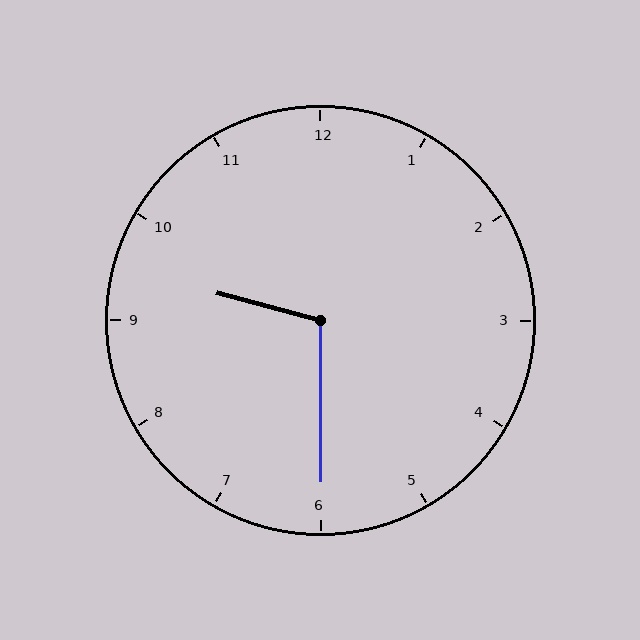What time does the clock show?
9:30.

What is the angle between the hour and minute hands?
Approximately 105 degrees.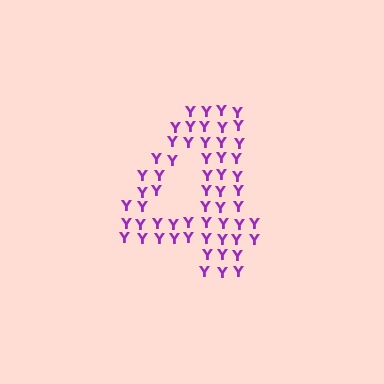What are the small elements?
The small elements are letter Y's.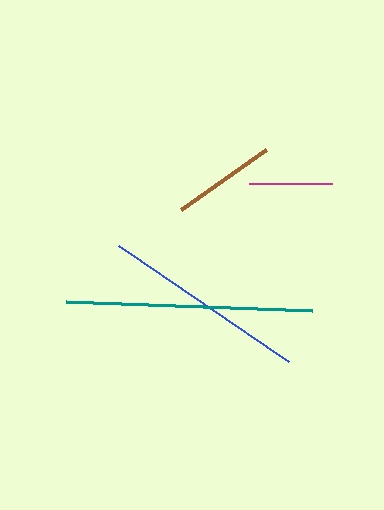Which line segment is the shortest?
The magenta line is the shortest at approximately 83 pixels.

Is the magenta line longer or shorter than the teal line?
The teal line is longer than the magenta line.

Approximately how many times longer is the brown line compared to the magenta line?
The brown line is approximately 1.2 times the length of the magenta line.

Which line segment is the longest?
The teal line is the longest at approximately 246 pixels.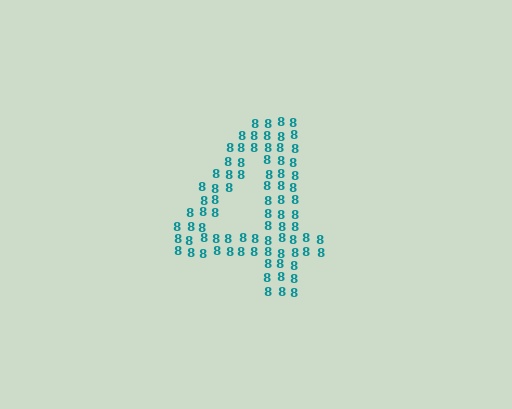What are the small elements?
The small elements are digit 8's.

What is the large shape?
The large shape is the digit 4.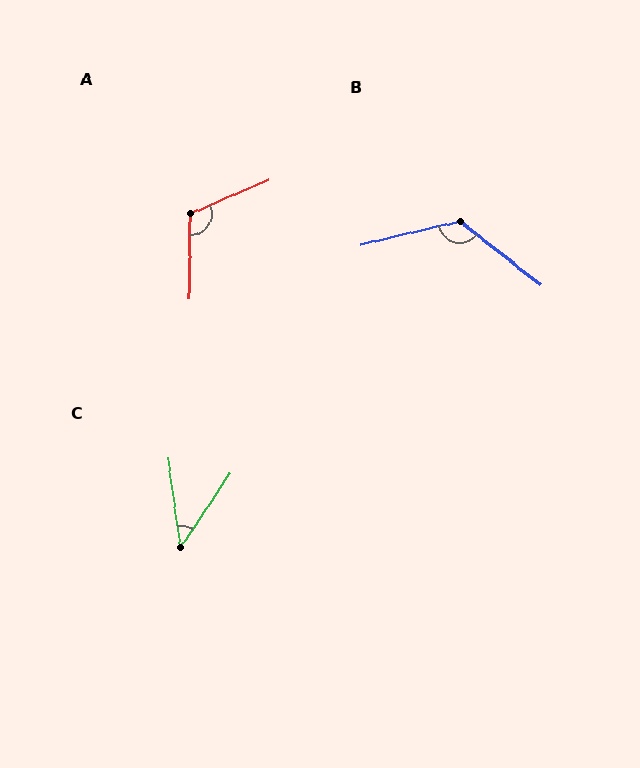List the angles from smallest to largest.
C (42°), A (114°), B (129°).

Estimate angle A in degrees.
Approximately 114 degrees.